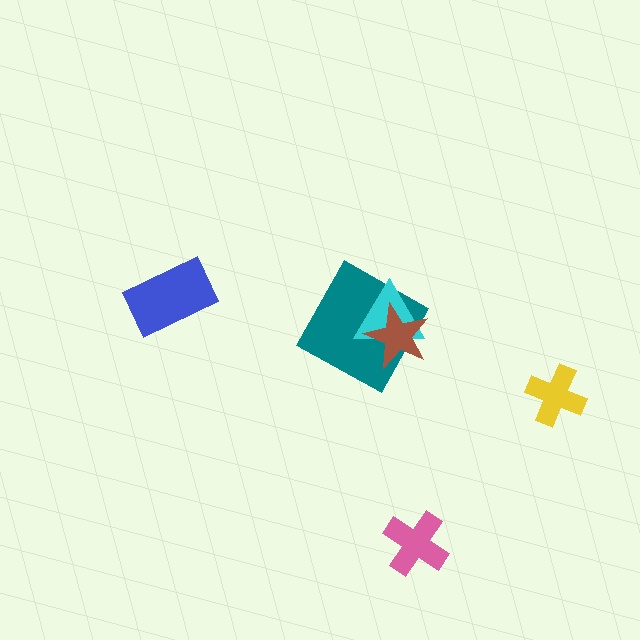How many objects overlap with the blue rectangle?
0 objects overlap with the blue rectangle.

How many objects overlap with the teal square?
2 objects overlap with the teal square.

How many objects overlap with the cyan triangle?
2 objects overlap with the cyan triangle.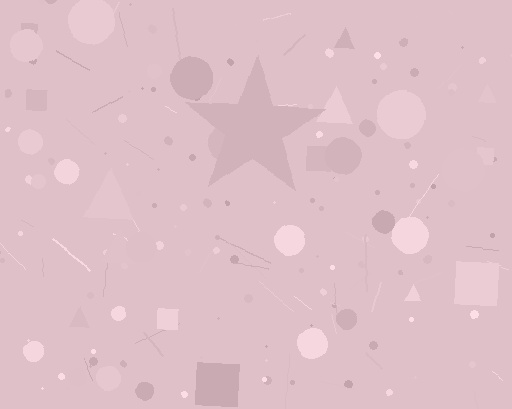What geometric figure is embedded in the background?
A star is embedded in the background.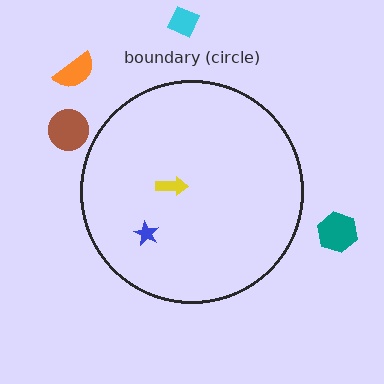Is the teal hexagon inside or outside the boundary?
Outside.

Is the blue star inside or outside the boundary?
Inside.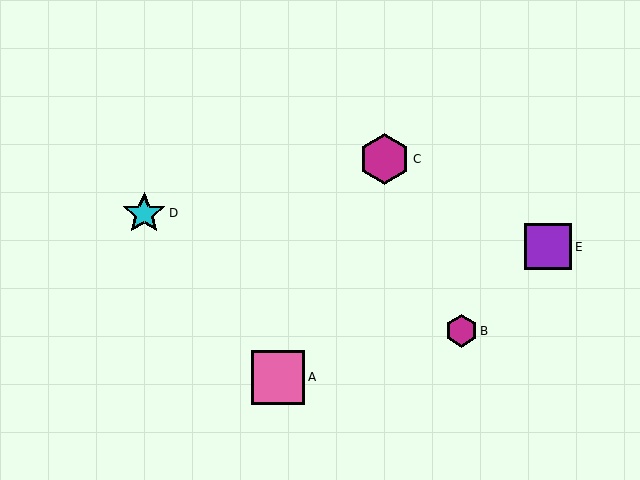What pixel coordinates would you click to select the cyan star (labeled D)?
Click at (144, 213) to select the cyan star D.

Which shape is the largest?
The pink square (labeled A) is the largest.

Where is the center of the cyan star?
The center of the cyan star is at (144, 213).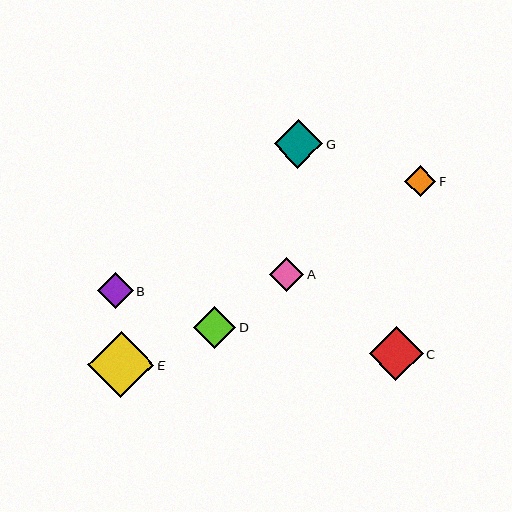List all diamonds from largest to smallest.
From largest to smallest: E, C, G, D, B, A, F.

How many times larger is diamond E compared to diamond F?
Diamond E is approximately 2.1 times the size of diamond F.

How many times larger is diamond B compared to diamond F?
Diamond B is approximately 1.2 times the size of diamond F.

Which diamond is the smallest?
Diamond F is the smallest with a size of approximately 31 pixels.